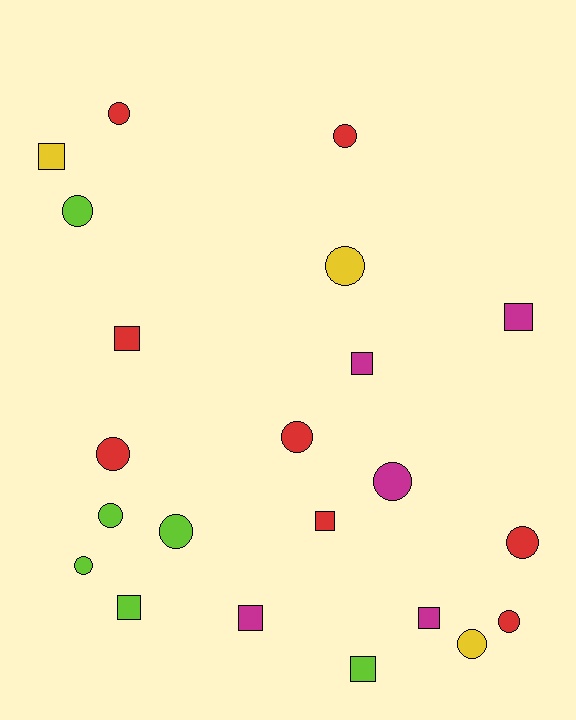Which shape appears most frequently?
Circle, with 13 objects.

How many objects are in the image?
There are 22 objects.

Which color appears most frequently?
Red, with 8 objects.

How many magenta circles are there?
There is 1 magenta circle.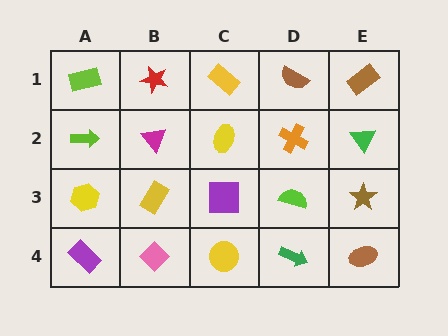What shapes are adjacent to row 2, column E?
A brown rectangle (row 1, column E), a brown star (row 3, column E), an orange cross (row 2, column D).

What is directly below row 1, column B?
A magenta triangle.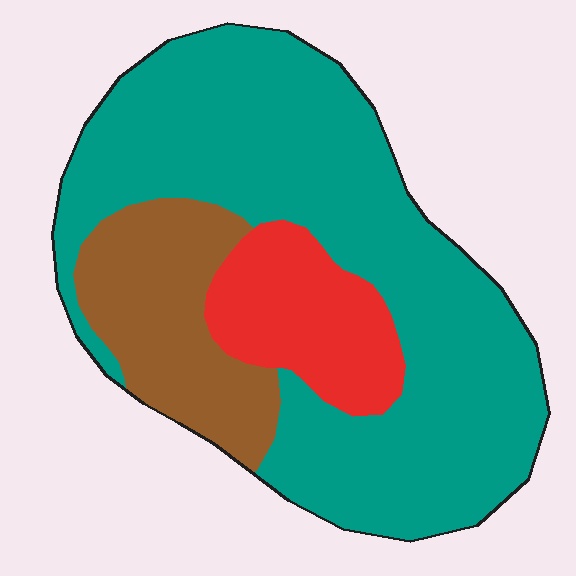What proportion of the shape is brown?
Brown covers around 20% of the shape.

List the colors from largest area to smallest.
From largest to smallest: teal, brown, red.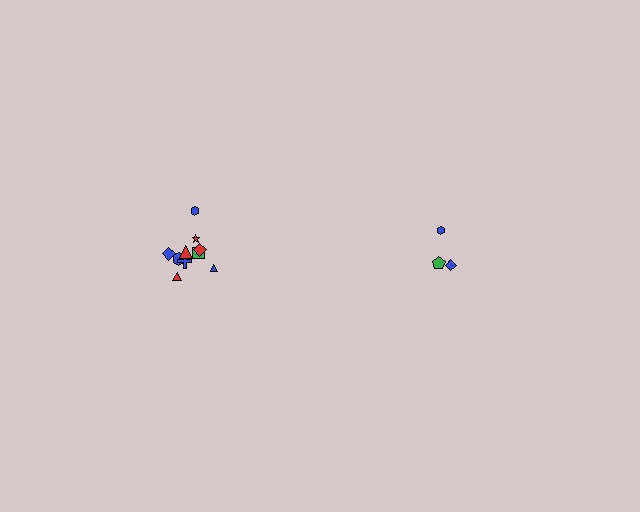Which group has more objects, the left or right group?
The left group.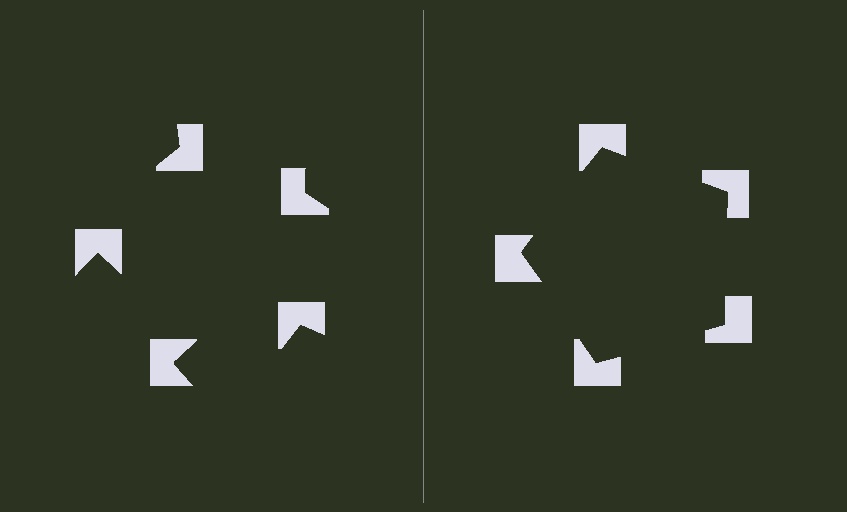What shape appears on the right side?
An illusory pentagon.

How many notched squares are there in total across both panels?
10 — 5 on each side.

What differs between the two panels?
The notched squares are positioned identically on both sides; only the wedge orientations differ. On the right they align to a pentagon; on the left they are misaligned.